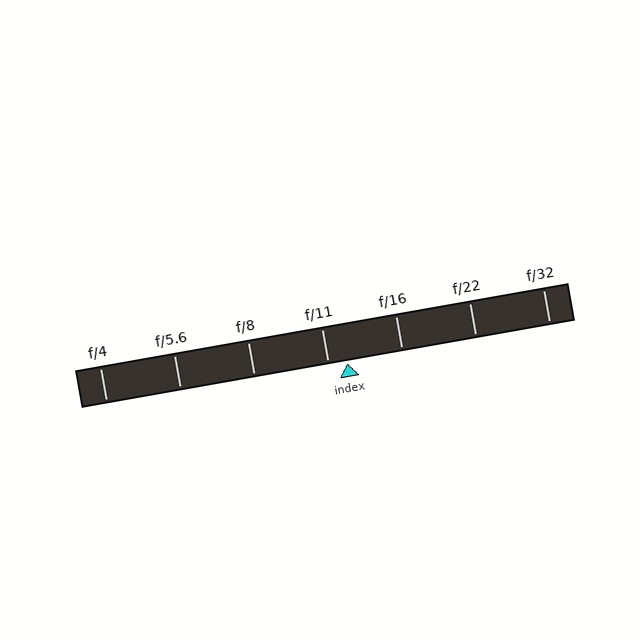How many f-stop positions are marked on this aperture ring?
There are 7 f-stop positions marked.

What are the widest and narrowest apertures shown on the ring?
The widest aperture shown is f/4 and the narrowest is f/32.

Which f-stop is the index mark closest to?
The index mark is closest to f/11.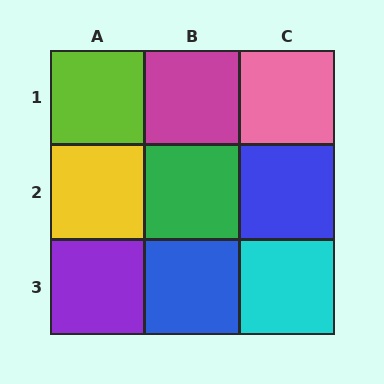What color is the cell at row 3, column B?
Blue.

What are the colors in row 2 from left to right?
Yellow, green, blue.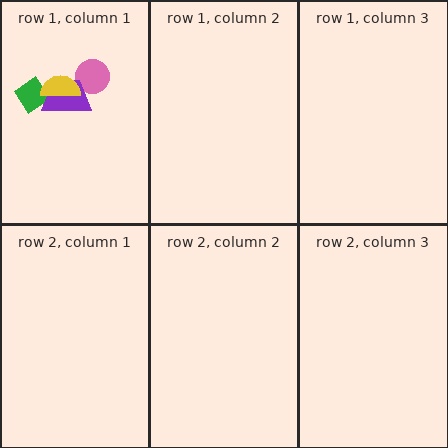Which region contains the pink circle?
The row 1, column 1 region.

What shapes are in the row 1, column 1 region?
The pink circle, the green diamond, the purple trapezoid, the yellow semicircle.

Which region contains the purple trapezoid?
The row 1, column 1 region.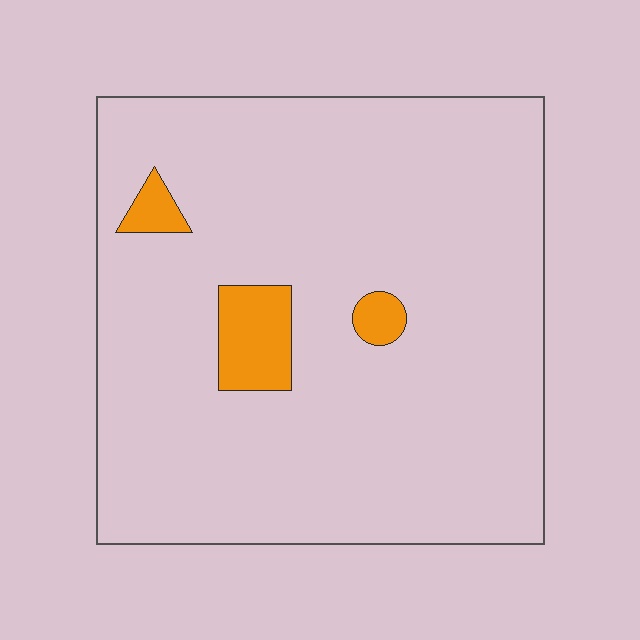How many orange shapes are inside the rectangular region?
3.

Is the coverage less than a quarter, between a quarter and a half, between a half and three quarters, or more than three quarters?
Less than a quarter.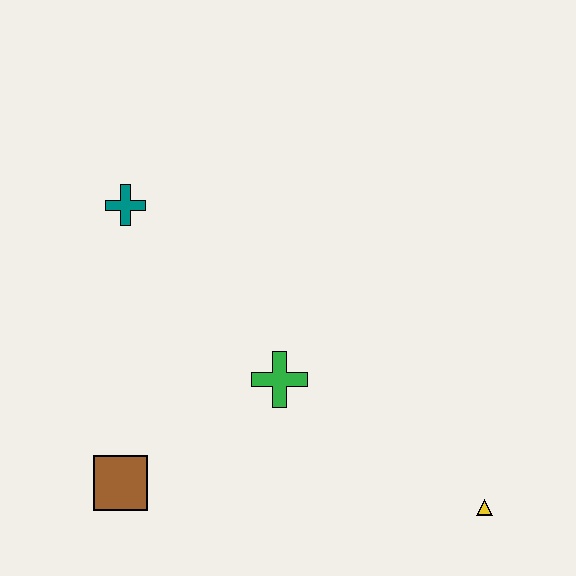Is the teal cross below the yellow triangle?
No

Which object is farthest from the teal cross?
The yellow triangle is farthest from the teal cross.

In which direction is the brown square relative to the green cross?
The brown square is to the left of the green cross.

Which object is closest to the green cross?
The brown square is closest to the green cross.